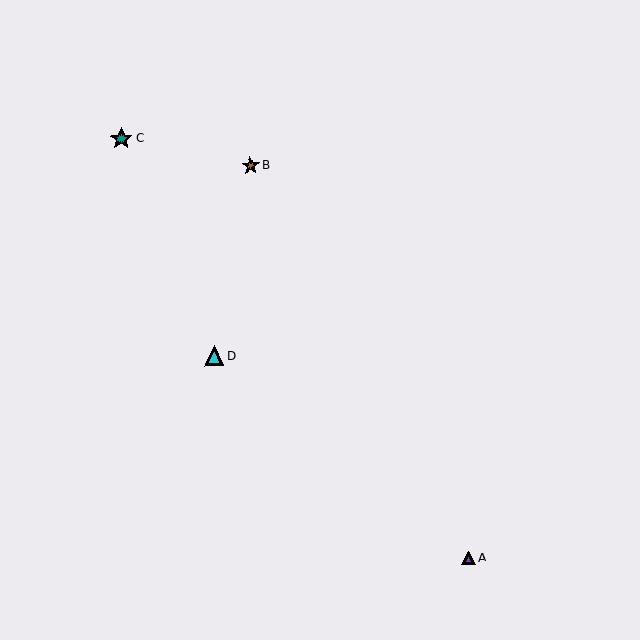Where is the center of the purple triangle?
The center of the purple triangle is at (469, 558).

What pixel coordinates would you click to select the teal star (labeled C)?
Click at (121, 139) to select the teal star C.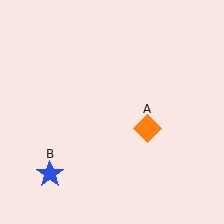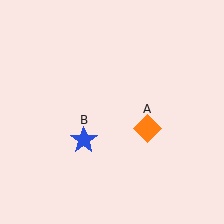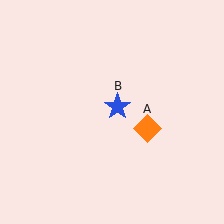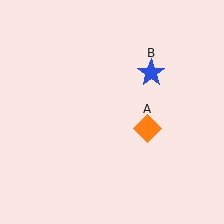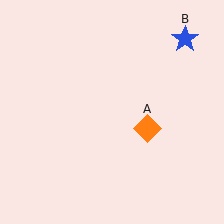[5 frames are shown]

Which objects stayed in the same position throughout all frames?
Orange diamond (object A) remained stationary.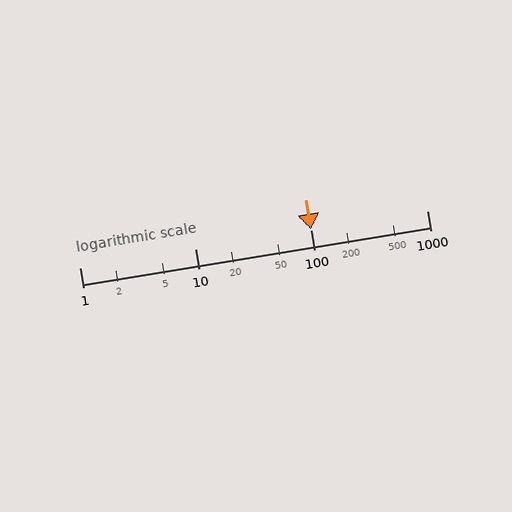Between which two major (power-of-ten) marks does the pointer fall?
The pointer is between 100 and 1000.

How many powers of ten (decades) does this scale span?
The scale spans 3 decades, from 1 to 1000.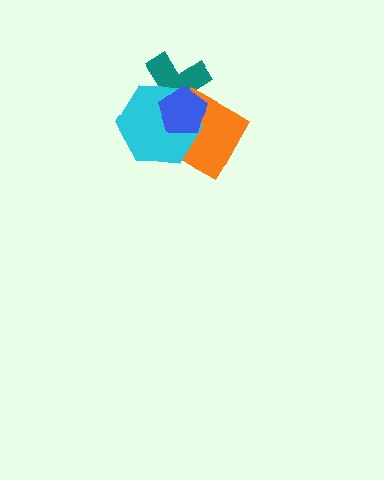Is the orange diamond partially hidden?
Yes, it is partially covered by another shape.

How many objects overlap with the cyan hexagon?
3 objects overlap with the cyan hexagon.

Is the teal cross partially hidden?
Yes, it is partially covered by another shape.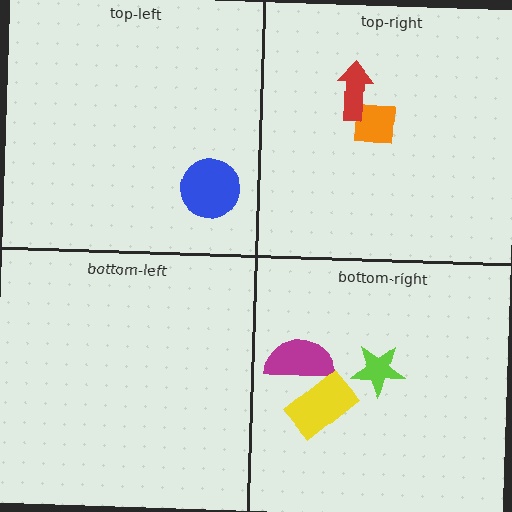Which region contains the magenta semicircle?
The bottom-right region.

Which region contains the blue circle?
The top-left region.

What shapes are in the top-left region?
The blue circle.